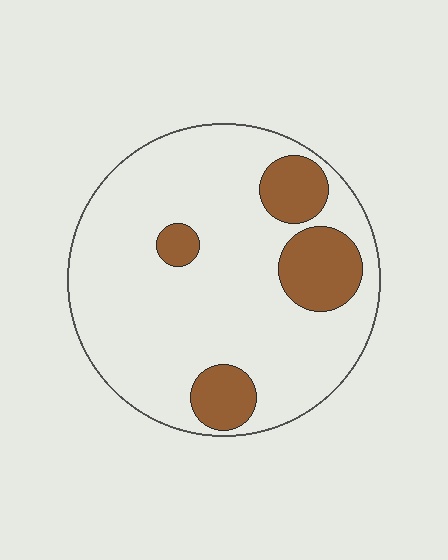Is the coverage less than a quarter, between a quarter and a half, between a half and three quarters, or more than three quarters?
Less than a quarter.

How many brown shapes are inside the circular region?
4.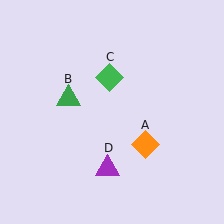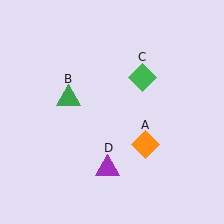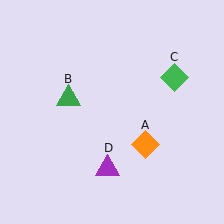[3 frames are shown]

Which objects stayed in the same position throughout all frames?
Orange diamond (object A) and green triangle (object B) and purple triangle (object D) remained stationary.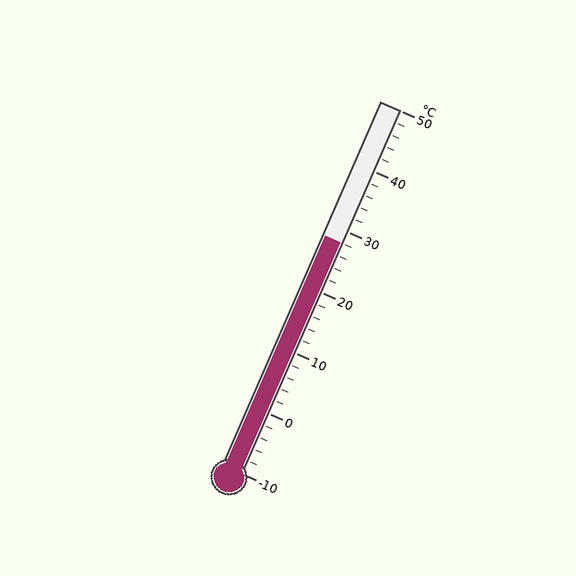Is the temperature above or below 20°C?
The temperature is above 20°C.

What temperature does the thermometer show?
The thermometer shows approximately 28°C.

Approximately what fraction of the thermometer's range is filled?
The thermometer is filled to approximately 65% of its range.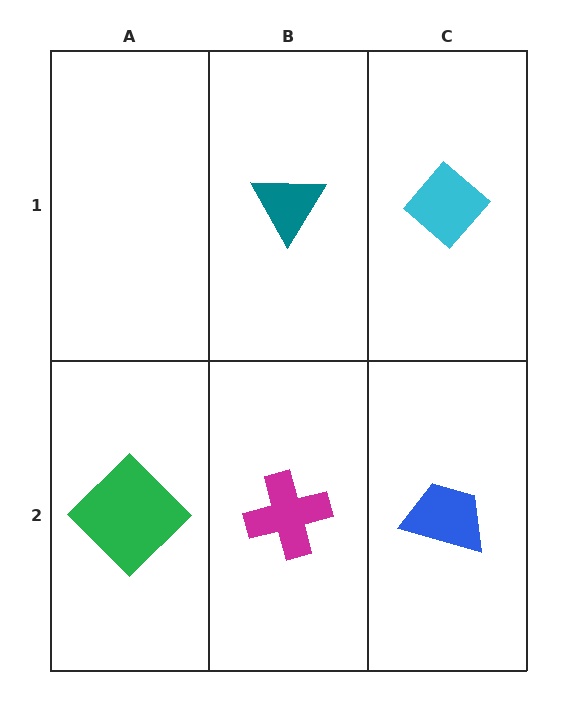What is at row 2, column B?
A magenta cross.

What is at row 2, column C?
A blue trapezoid.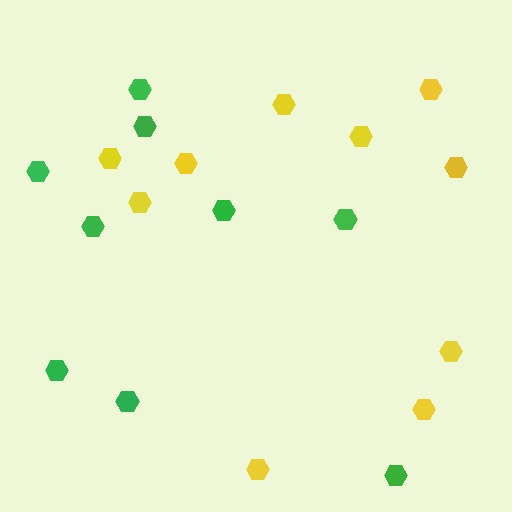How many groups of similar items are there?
There are 2 groups: one group of yellow hexagons (10) and one group of green hexagons (9).